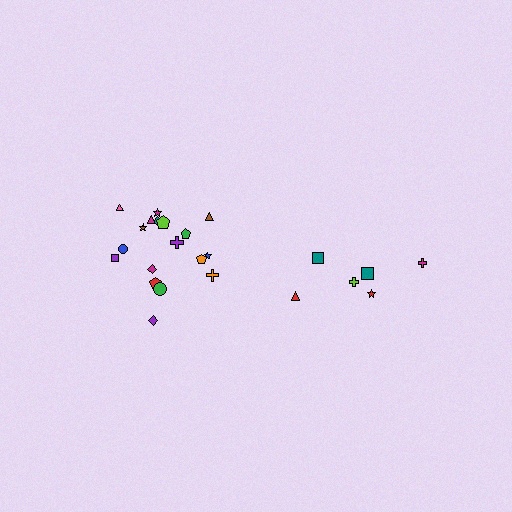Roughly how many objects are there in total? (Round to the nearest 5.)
Roughly 25 objects in total.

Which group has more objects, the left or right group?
The left group.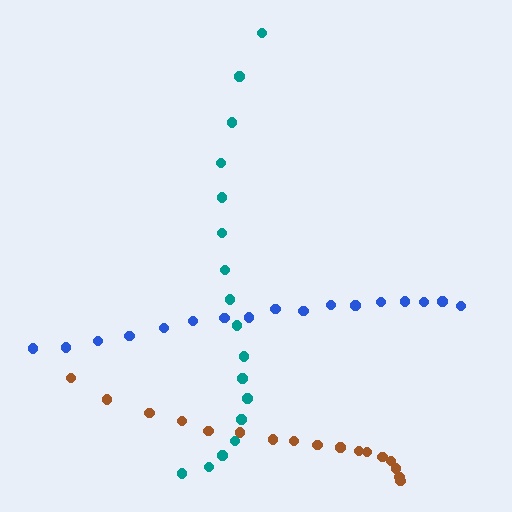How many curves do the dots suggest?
There are 3 distinct paths.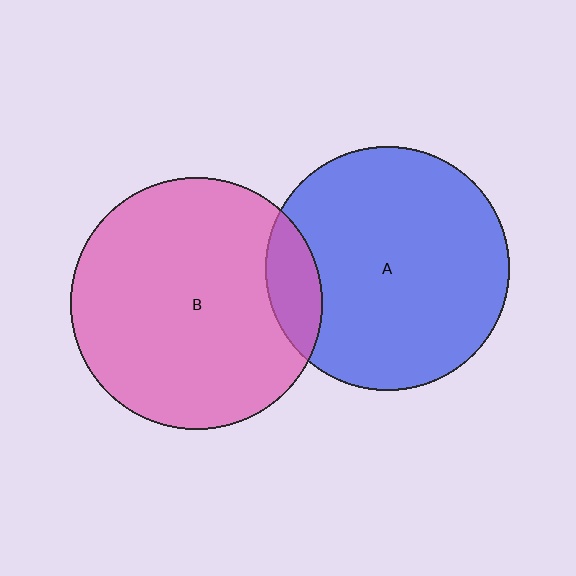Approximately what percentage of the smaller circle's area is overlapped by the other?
Approximately 10%.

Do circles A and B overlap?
Yes.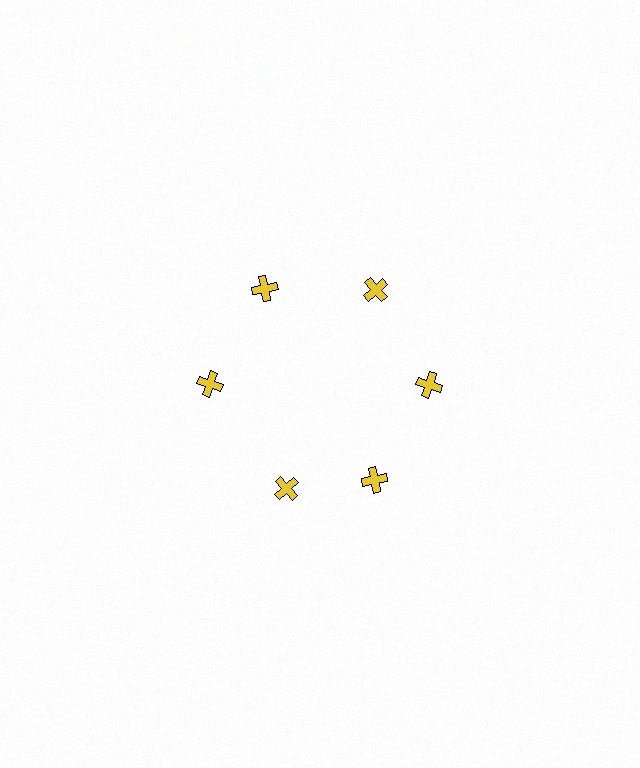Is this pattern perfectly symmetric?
No. The 6 yellow crosses are arranged in a ring, but one element near the 7 o'clock position is rotated out of alignment along the ring, breaking the 6-fold rotational symmetry.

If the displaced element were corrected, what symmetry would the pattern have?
It would have 6-fold rotational symmetry — the pattern would map onto itself every 60 degrees.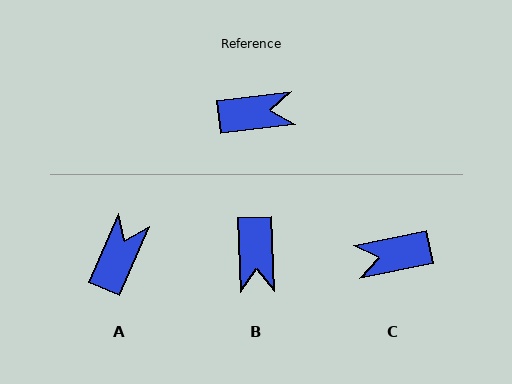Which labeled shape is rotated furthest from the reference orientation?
C, about 175 degrees away.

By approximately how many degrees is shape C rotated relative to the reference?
Approximately 175 degrees clockwise.